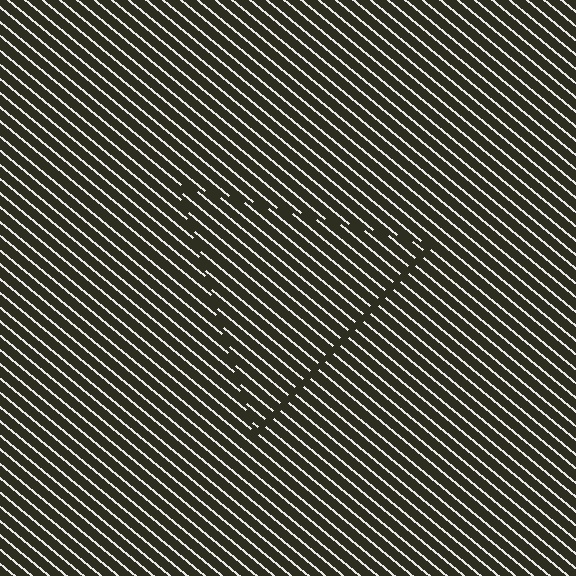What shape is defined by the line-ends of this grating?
An illusory triangle. The interior of the shape contains the same grating, shifted by half a period — the contour is defined by the phase discontinuity where line-ends from the inner and outer gratings abut.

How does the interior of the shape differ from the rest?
The interior of the shape contains the same grating, shifted by half a period — the contour is defined by the phase discontinuity where line-ends from the inner and outer gratings abut.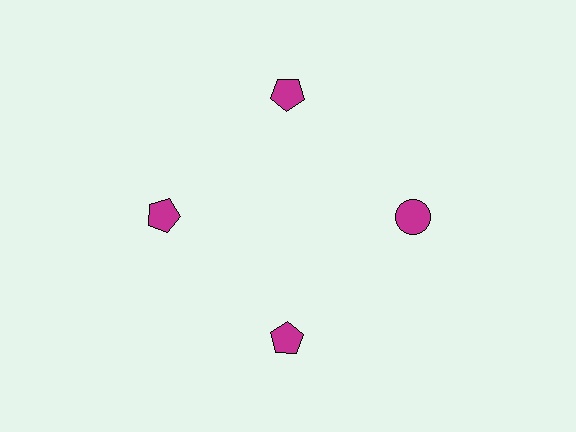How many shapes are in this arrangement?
There are 4 shapes arranged in a ring pattern.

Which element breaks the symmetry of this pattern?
The magenta circle at roughly the 3 o'clock position breaks the symmetry. All other shapes are magenta pentagons.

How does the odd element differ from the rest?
It has a different shape: circle instead of pentagon.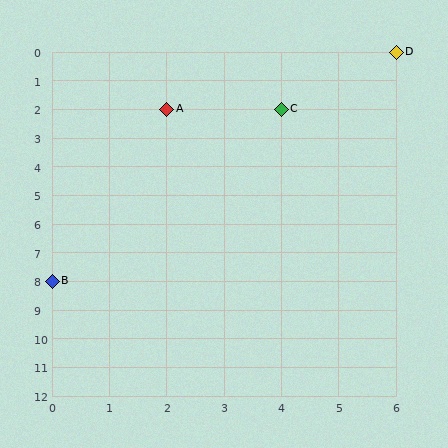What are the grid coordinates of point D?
Point D is at grid coordinates (6, 0).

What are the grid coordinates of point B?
Point B is at grid coordinates (0, 8).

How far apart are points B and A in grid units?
Points B and A are 2 columns and 6 rows apart (about 6.3 grid units diagonally).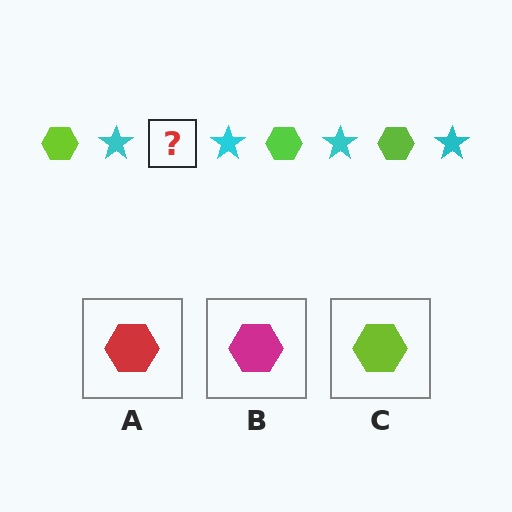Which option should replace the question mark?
Option C.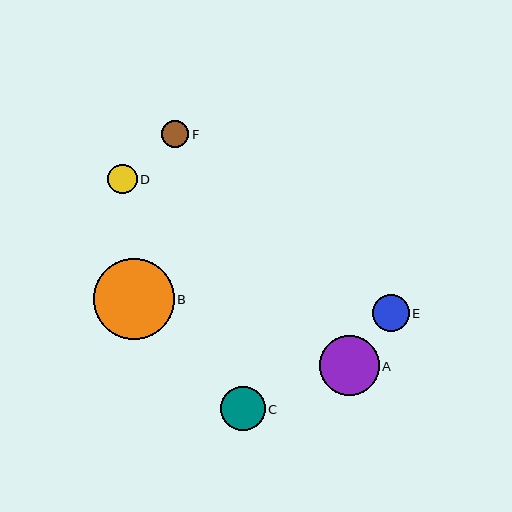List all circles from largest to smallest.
From largest to smallest: B, A, C, E, D, F.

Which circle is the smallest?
Circle F is the smallest with a size of approximately 27 pixels.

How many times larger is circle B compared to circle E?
Circle B is approximately 2.2 times the size of circle E.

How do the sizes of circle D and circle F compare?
Circle D and circle F are approximately the same size.